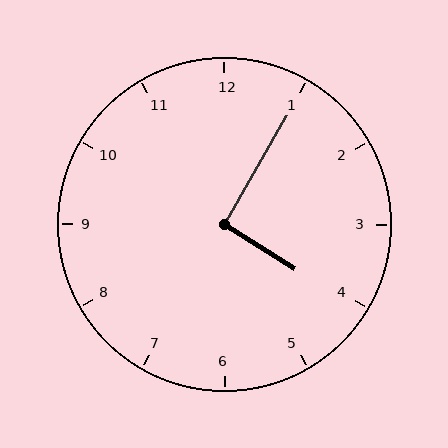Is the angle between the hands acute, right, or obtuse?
It is right.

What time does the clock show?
4:05.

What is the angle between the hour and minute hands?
Approximately 92 degrees.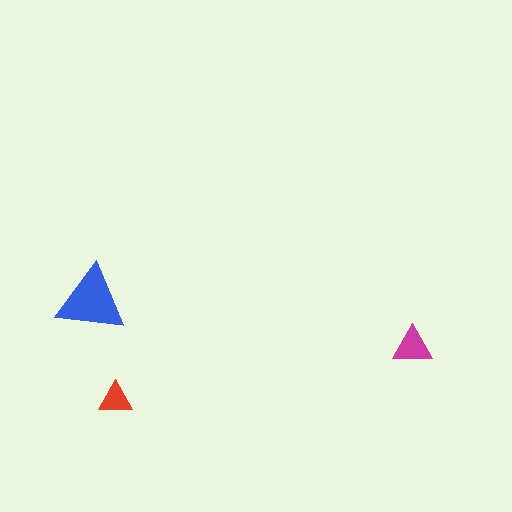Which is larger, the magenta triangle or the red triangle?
The magenta one.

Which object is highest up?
The blue triangle is topmost.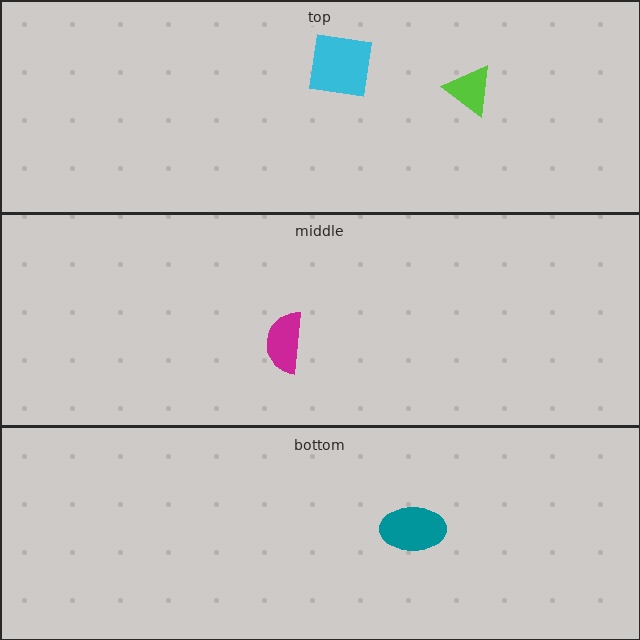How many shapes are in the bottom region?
1.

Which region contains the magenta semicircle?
The middle region.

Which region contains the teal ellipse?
The bottom region.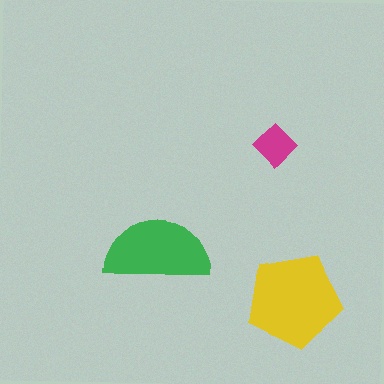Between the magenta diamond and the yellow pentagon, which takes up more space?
The yellow pentagon.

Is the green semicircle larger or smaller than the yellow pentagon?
Smaller.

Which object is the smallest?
The magenta diamond.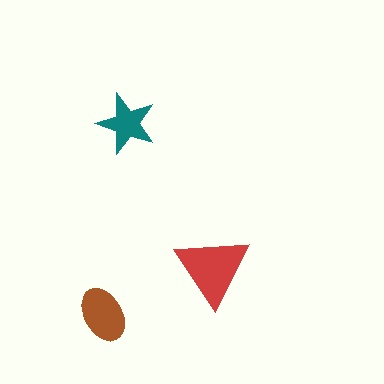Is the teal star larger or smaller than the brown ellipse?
Smaller.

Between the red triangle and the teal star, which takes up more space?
The red triangle.